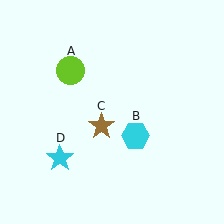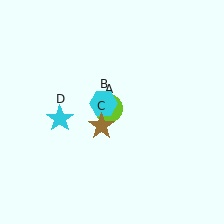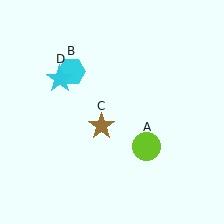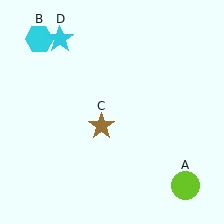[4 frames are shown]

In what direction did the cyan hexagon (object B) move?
The cyan hexagon (object B) moved up and to the left.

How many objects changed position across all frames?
3 objects changed position: lime circle (object A), cyan hexagon (object B), cyan star (object D).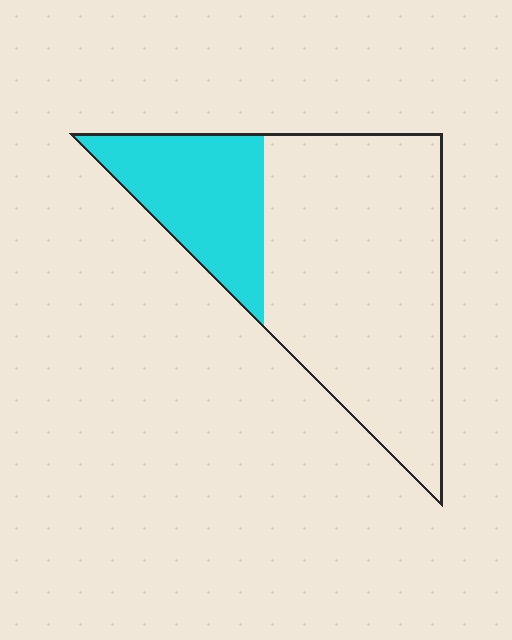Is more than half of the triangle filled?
No.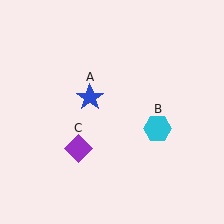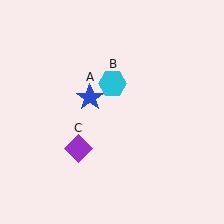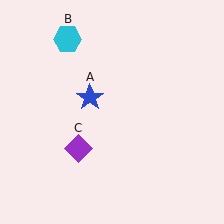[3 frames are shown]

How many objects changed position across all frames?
1 object changed position: cyan hexagon (object B).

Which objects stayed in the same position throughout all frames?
Blue star (object A) and purple diamond (object C) remained stationary.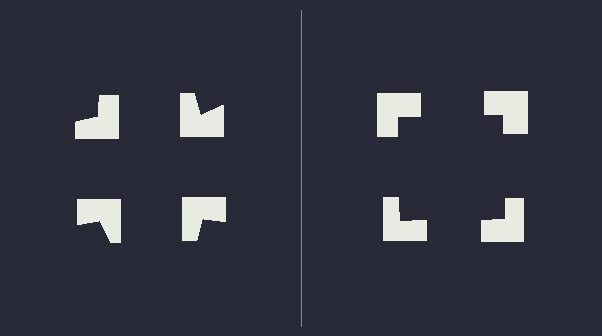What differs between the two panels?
The notched squares are positioned identically on both sides; only the wedge orientations differ. On the right they align to a square; on the left they are misaligned.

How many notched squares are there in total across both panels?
8 — 4 on each side.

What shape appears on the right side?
An illusory square.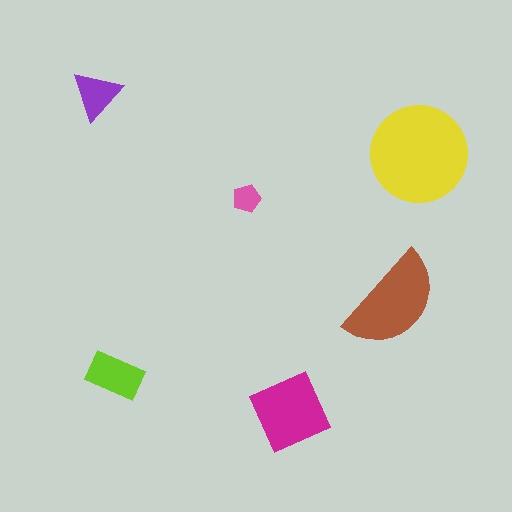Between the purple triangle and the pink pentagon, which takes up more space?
The purple triangle.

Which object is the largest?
The yellow circle.